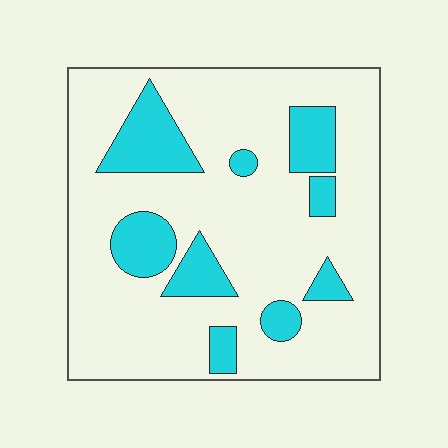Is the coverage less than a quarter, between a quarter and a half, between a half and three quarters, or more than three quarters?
Less than a quarter.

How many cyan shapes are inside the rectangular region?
9.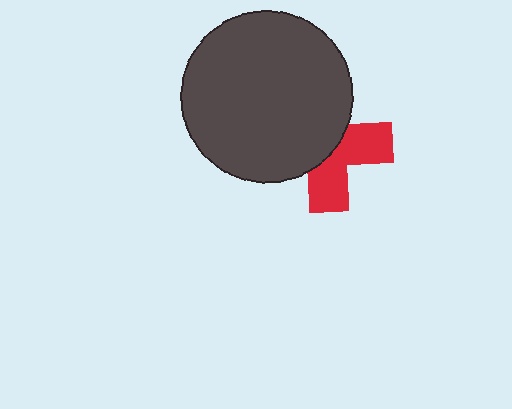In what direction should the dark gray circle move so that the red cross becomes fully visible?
The dark gray circle should move toward the upper-left. That is the shortest direction to clear the overlap and leave the red cross fully visible.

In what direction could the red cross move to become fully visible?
The red cross could move toward the lower-right. That would shift it out from behind the dark gray circle entirely.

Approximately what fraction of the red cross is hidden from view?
Roughly 55% of the red cross is hidden behind the dark gray circle.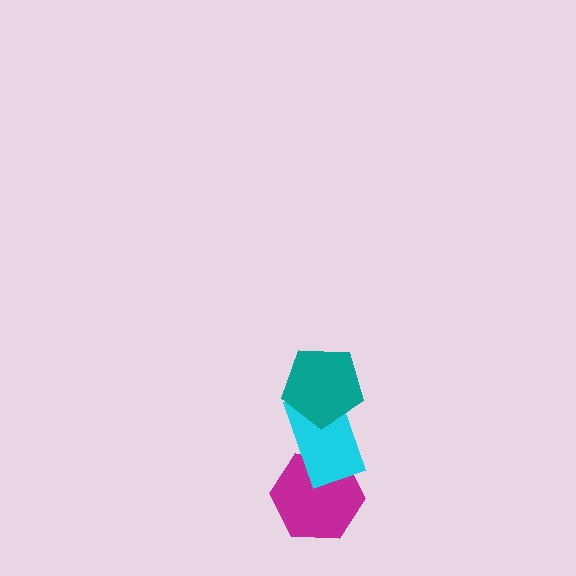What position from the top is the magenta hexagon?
The magenta hexagon is 3rd from the top.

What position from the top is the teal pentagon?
The teal pentagon is 1st from the top.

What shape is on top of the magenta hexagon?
The cyan rectangle is on top of the magenta hexagon.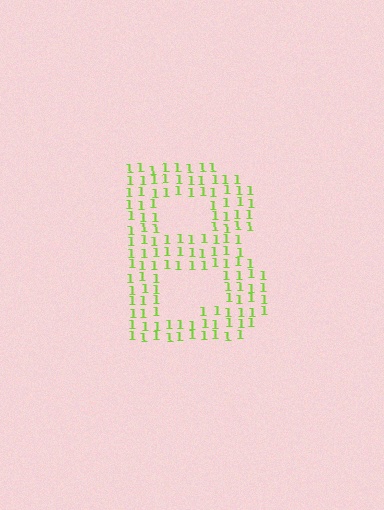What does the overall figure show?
The overall figure shows the letter B.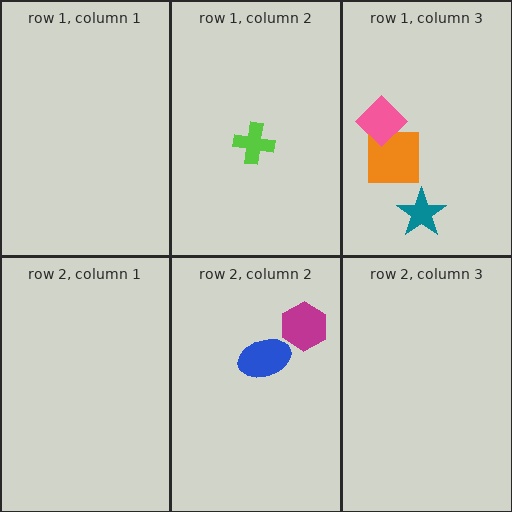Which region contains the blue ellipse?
The row 2, column 2 region.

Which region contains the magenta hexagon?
The row 2, column 2 region.